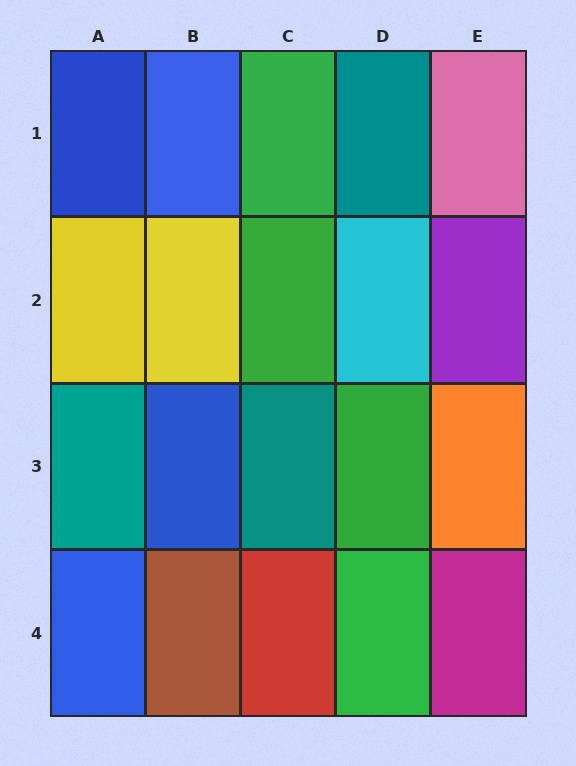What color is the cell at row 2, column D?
Cyan.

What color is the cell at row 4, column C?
Red.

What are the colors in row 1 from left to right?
Blue, blue, green, teal, pink.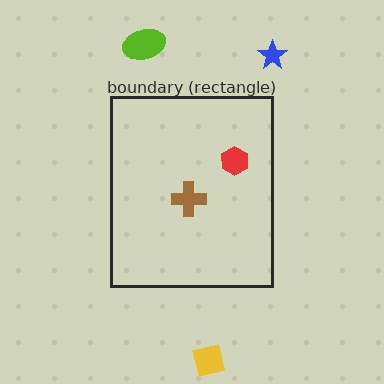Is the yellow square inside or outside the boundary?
Outside.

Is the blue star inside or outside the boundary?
Outside.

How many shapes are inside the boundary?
2 inside, 3 outside.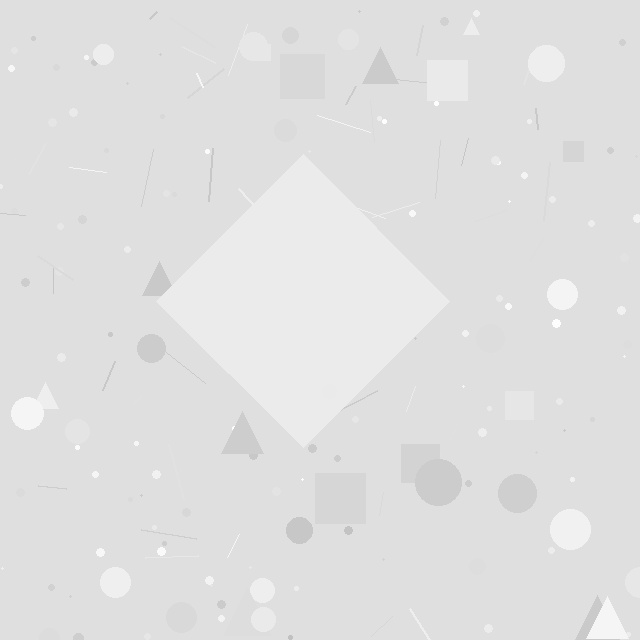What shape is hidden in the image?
A diamond is hidden in the image.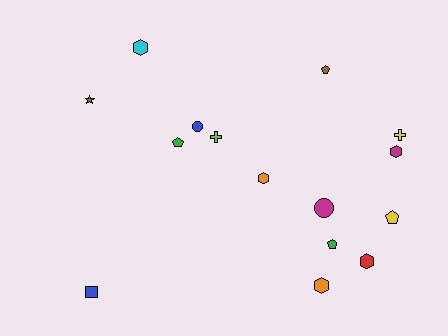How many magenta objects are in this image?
There are 2 magenta objects.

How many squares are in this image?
There is 1 square.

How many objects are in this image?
There are 15 objects.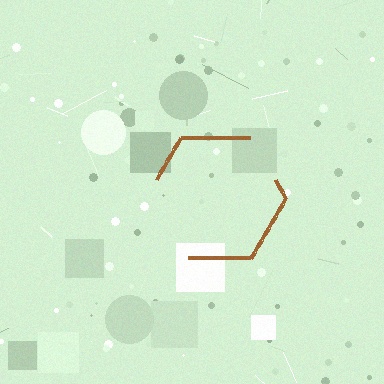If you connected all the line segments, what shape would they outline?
They would outline a hexagon.